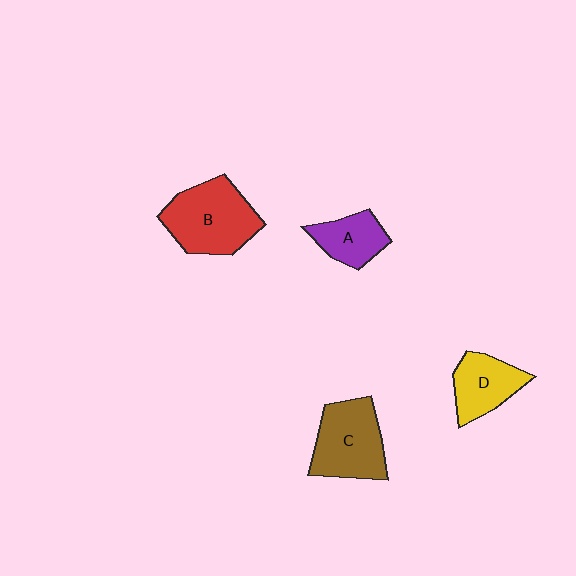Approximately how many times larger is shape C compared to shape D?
Approximately 1.4 times.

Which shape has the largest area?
Shape B (red).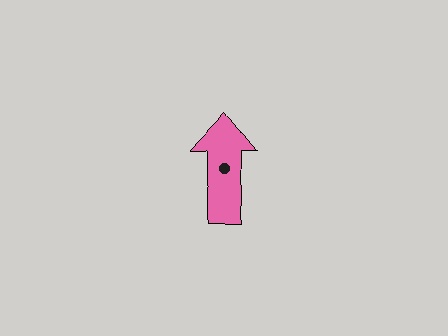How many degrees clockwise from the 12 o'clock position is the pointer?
Approximately 1 degrees.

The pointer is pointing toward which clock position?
Roughly 12 o'clock.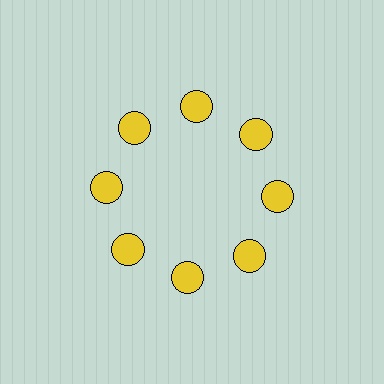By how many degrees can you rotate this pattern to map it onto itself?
The pattern maps onto itself every 45 degrees of rotation.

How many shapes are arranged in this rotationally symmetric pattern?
There are 8 shapes, arranged in 8 groups of 1.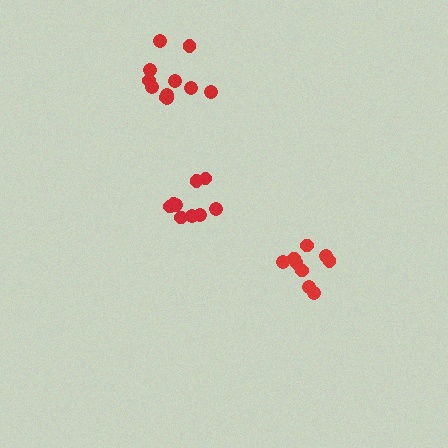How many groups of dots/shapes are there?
There are 3 groups.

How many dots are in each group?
Group 1: 10 dots, Group 2: 11 dots, Group 3: 9 dots (30 total).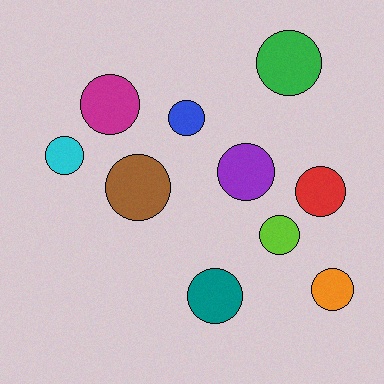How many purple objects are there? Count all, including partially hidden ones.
There is 1 purple object.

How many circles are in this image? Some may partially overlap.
There are 10 circles.